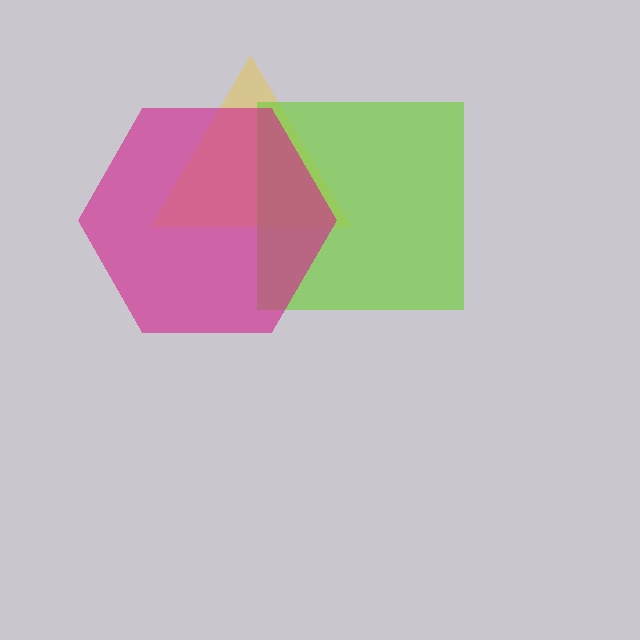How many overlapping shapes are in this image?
There are 3 overlapping shapes in the image.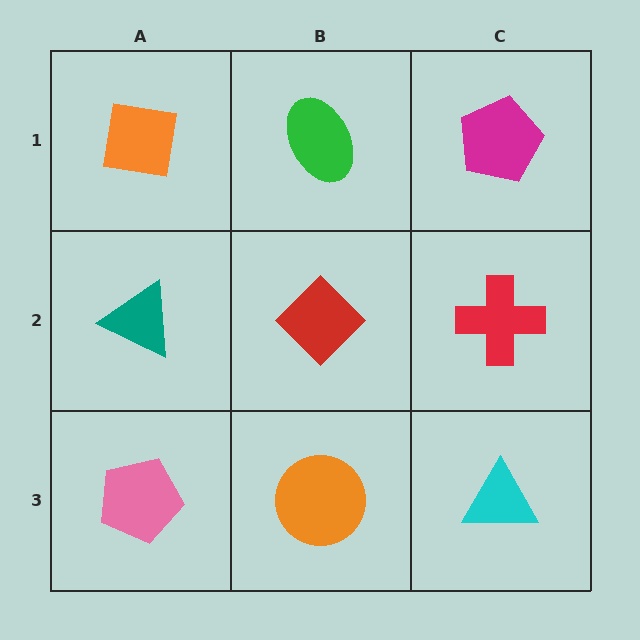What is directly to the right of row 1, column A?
A green ellipse.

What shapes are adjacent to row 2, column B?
A green ellipse (row 1, column B), an orange circle (row 3, column B), a teal triangle (row 2, column A), a red cross (row 2, column C).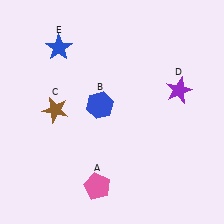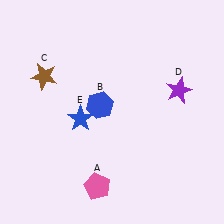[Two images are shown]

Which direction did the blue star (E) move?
The blue star (E) moved down.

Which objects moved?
The objects that moved are: the brown star (C), the blue star (E).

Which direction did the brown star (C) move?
The brown star (C) moved up.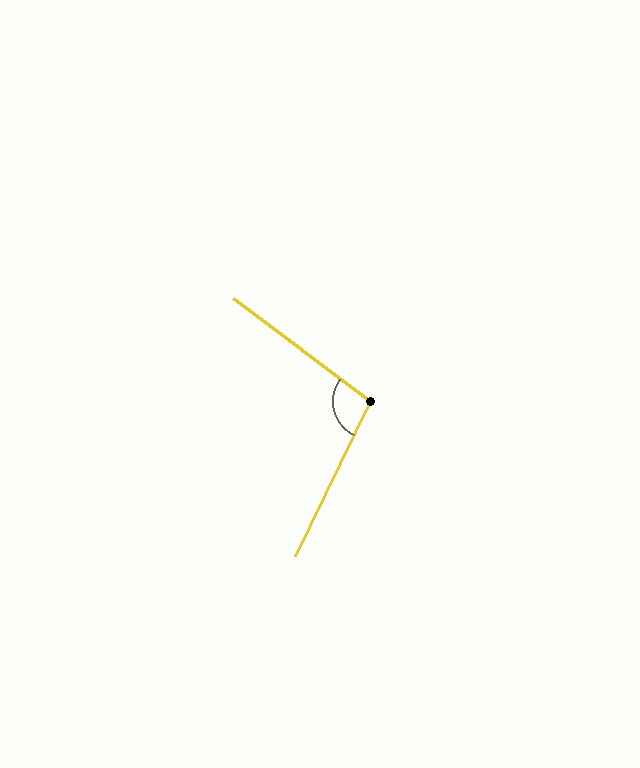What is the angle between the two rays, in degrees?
Approximately 101 degrees.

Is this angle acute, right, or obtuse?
It is obtuse.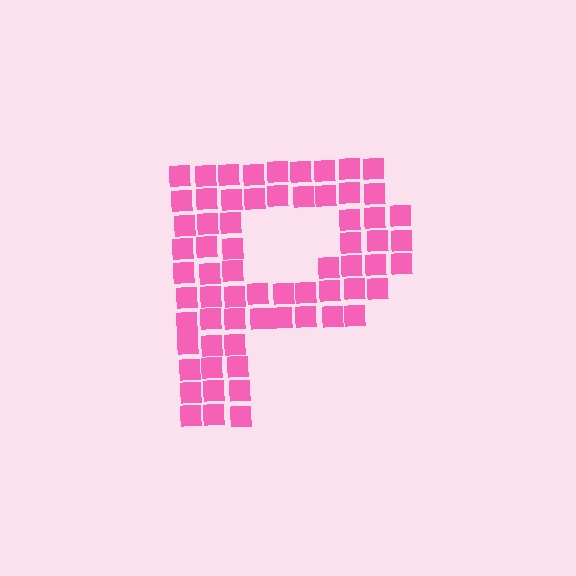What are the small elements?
The small elements are squares.